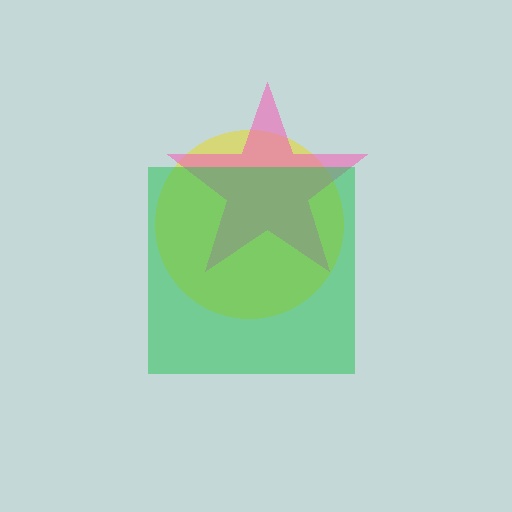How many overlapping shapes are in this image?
There are 3 overlapping shapes in the image.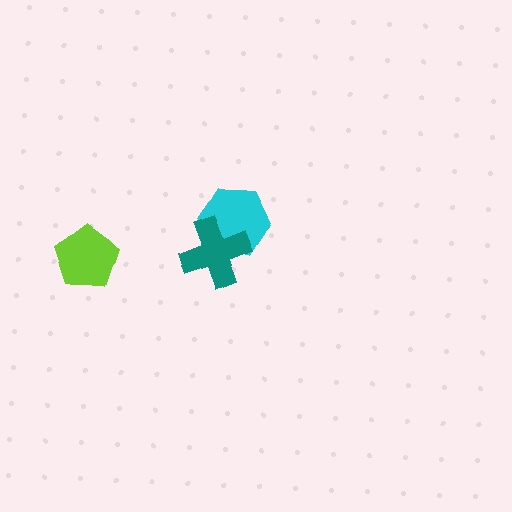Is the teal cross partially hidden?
No, no other shape covers it.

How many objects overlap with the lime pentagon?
0 objects overlap with the lime pentagon.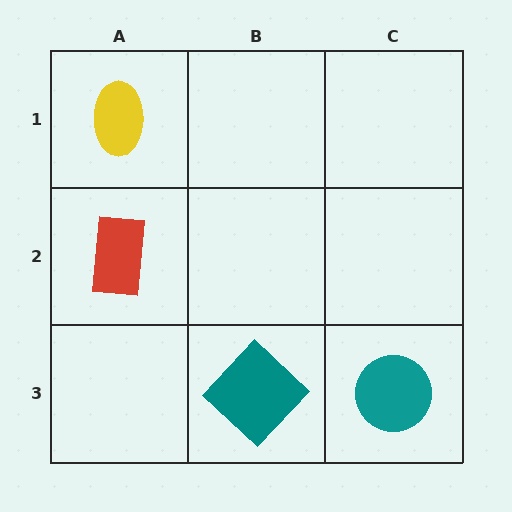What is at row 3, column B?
A teal diamond.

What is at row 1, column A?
A yellow ellipse.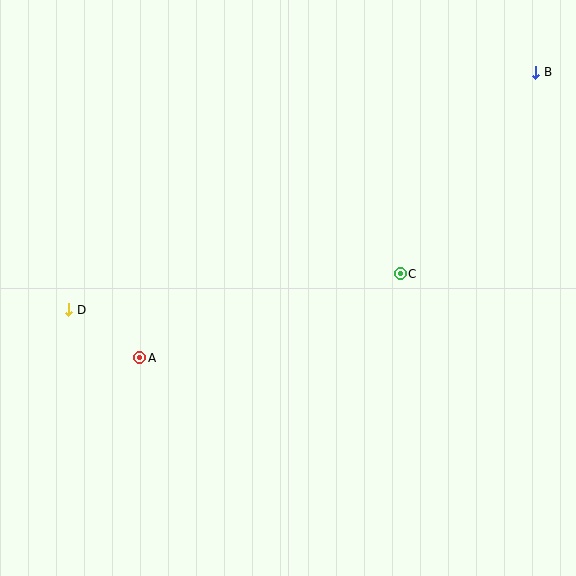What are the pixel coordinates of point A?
Point A is at (140, 358).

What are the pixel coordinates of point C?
Point C is at (400, 274).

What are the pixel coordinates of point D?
Point D is at (69, 310).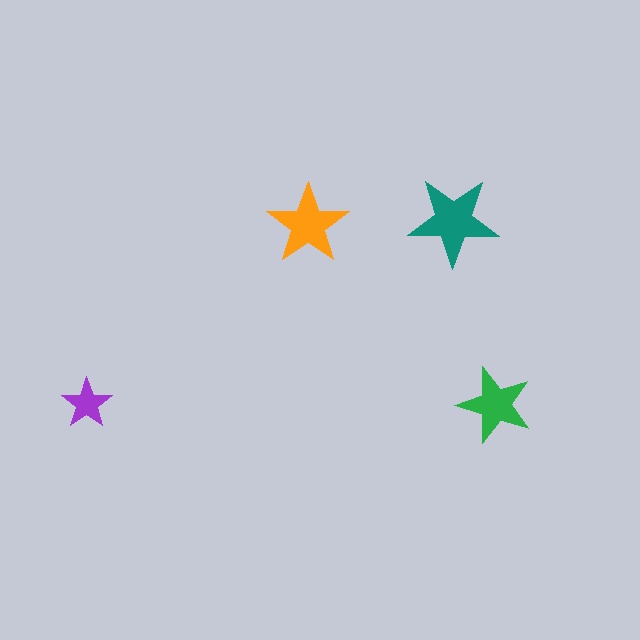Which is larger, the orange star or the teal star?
The teal one.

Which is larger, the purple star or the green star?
The green one.